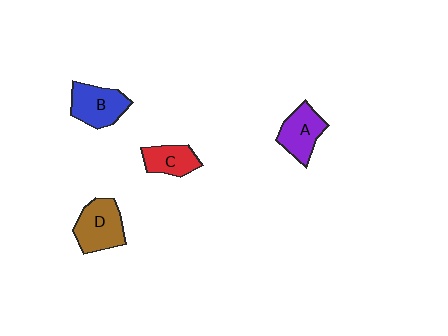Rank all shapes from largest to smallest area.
From largest to smallest: D (brown), B (blue), A (purple), C (red).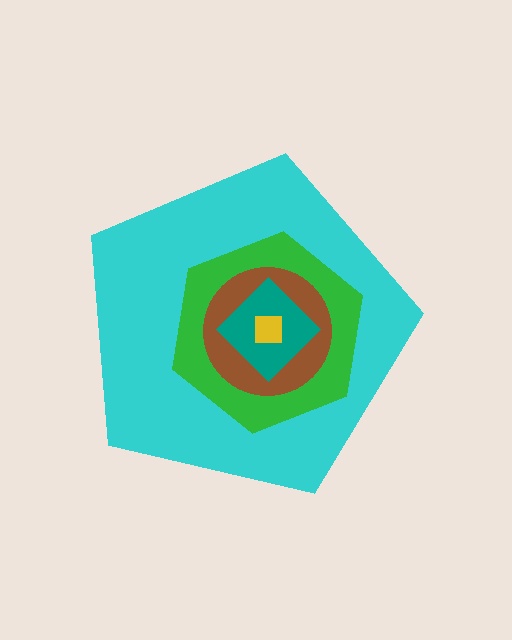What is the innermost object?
The yellow square.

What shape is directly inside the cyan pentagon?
The green hexagon.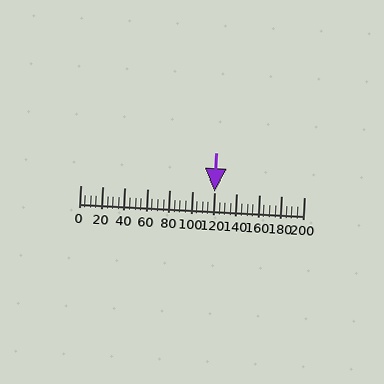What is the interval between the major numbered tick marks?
The major tick marks are spaced 20 units apart.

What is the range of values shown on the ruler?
The ruler shows values from 0 to 200.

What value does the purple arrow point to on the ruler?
The purple arrow points to approximately 120.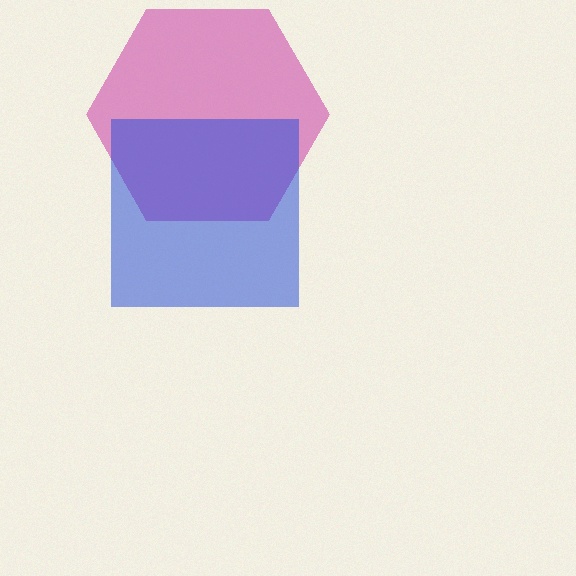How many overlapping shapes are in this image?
There are 2 overlapping shapes in the image.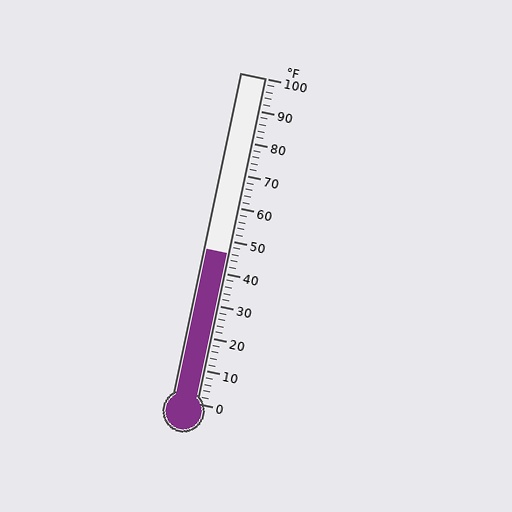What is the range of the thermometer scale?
The thermometer scale ranges from 0°F to 100°F.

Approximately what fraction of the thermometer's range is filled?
The thermometer is filled to approximately 45% of its range.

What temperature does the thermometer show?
The thermometer shows approximately 46°F.